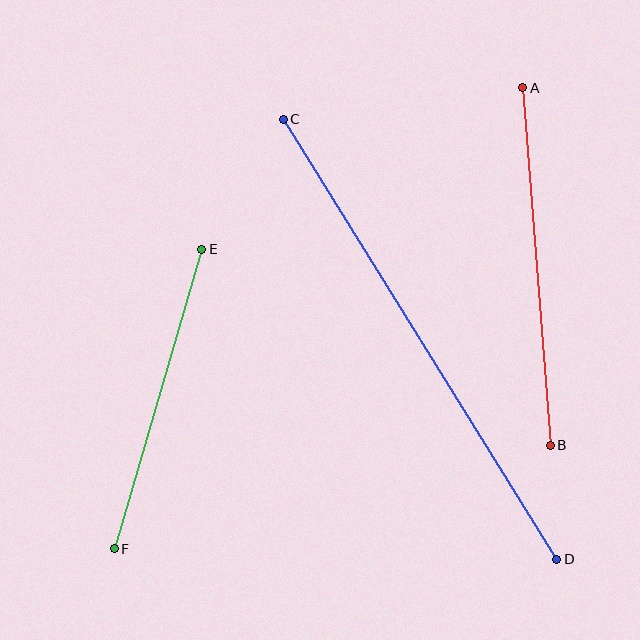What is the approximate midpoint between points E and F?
The midpoint is at approximately (158, 399) pixels.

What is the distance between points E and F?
The distance is approximately 312 pixels.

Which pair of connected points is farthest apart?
Points C and D are farthest apart.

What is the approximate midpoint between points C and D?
The midpoint is at approximately (420, 339) pixels.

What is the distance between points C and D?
The distance is approximately 518 pixels.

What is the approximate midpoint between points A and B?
The midpoint is at approximately (536, 267) pixels.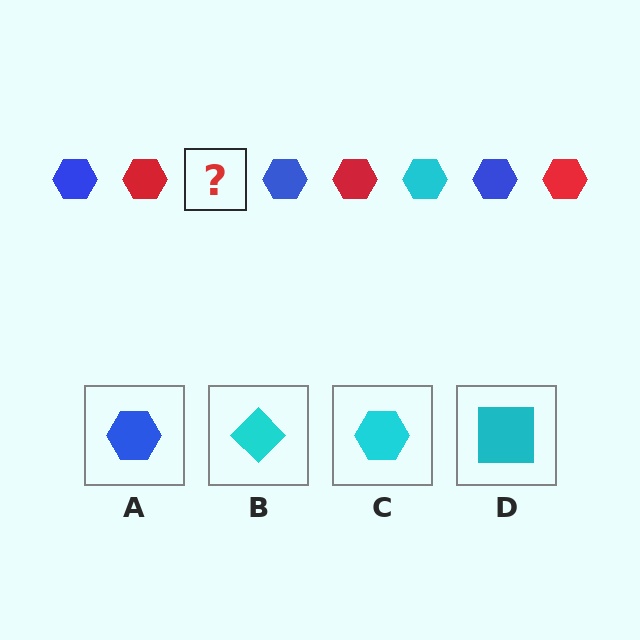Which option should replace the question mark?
Option C.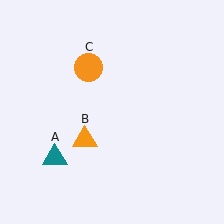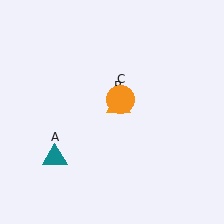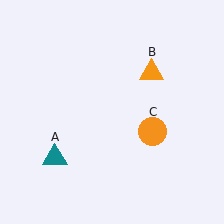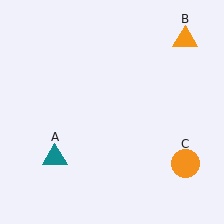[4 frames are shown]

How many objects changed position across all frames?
2 objects changed position: orange triangle (object B), orange circle (object C).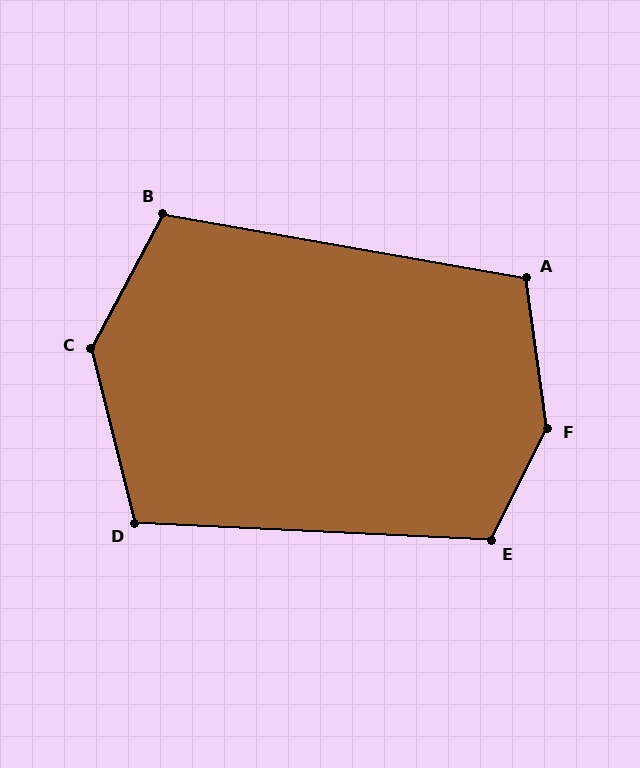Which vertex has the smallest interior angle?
D, at approximately 107 degrees.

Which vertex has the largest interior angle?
F, at approximately 145 degrees.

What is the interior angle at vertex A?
Approximately 108 degrees (obtuse).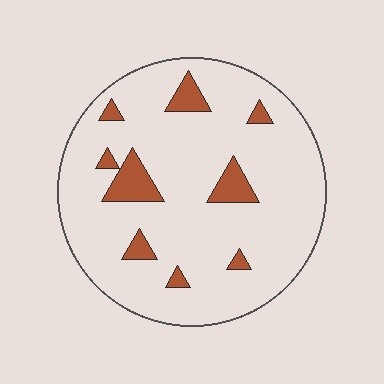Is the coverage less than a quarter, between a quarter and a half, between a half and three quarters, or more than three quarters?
Less than a quarter.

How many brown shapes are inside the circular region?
9.